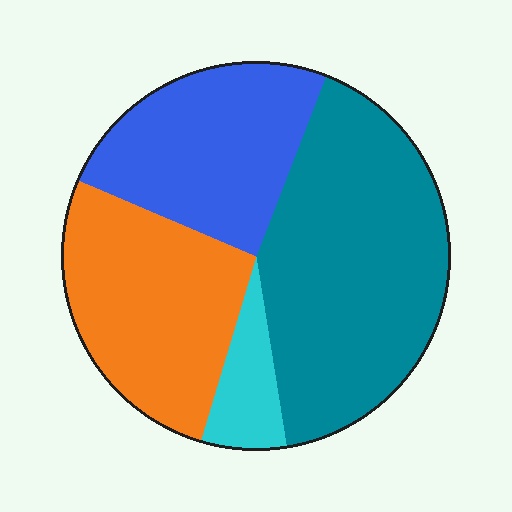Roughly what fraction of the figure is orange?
Orange covers around 25% of the figure.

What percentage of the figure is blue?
Blue takes up less than a quarter of the figure.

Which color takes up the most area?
Teal, at roughly 40%.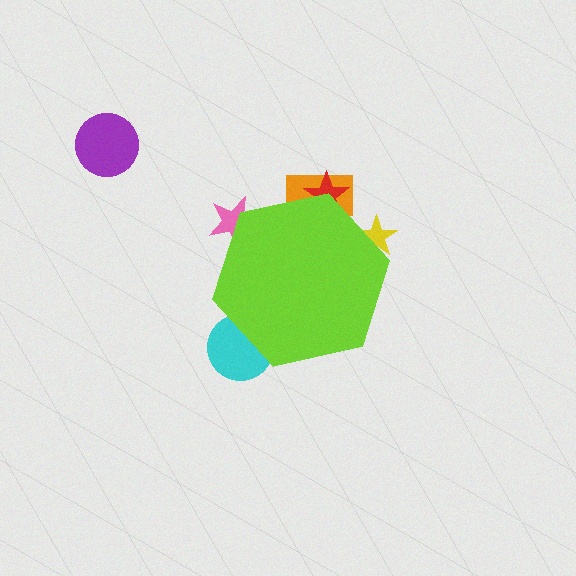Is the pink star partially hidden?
Yes, the pink star is partially hidden behind the lime hexagon.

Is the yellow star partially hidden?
Yes, the yellow star is partially hidden behind the lime hexagon.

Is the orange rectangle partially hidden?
Yes, the orange rectangle is partially hidden behind the lime hexagon.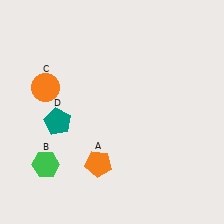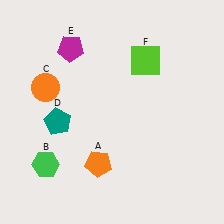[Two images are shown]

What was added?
A magenta pentagon (E), a lime square (F) were added in Image 2.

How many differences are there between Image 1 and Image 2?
There are 2 differences between the two images.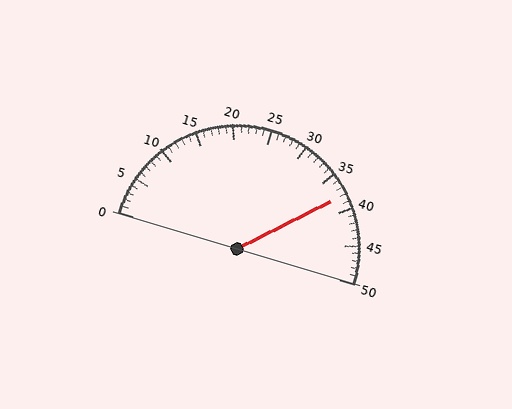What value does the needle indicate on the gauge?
The needle indicates approximately 38.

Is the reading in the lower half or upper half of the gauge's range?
The reading is in the upper half of the range (0 to 50).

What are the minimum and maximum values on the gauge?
The gauge ranges from 0 to 50.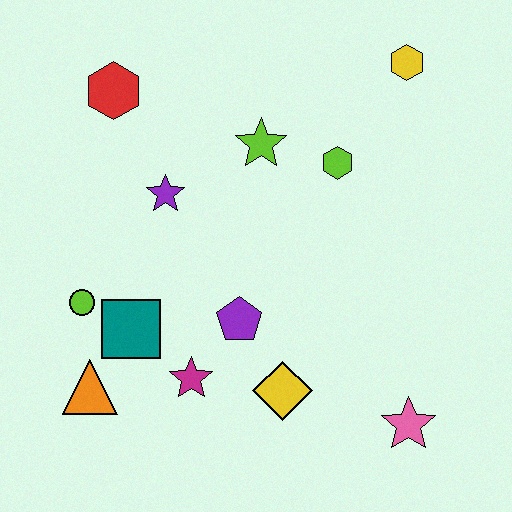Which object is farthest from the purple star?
The pink star is farthest from the purple star.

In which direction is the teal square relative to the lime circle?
The teal square is to the right of the lime circle.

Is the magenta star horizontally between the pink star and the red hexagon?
Yes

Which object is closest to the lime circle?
The teal square is closest to the lime circle.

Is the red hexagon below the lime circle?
No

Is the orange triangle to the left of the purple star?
Yes